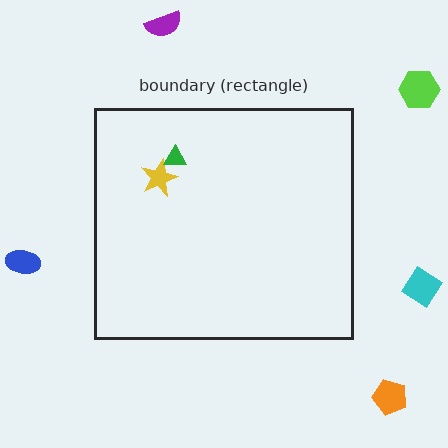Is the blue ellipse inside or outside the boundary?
Outside.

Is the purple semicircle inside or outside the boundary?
Outside.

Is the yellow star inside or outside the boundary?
Inside.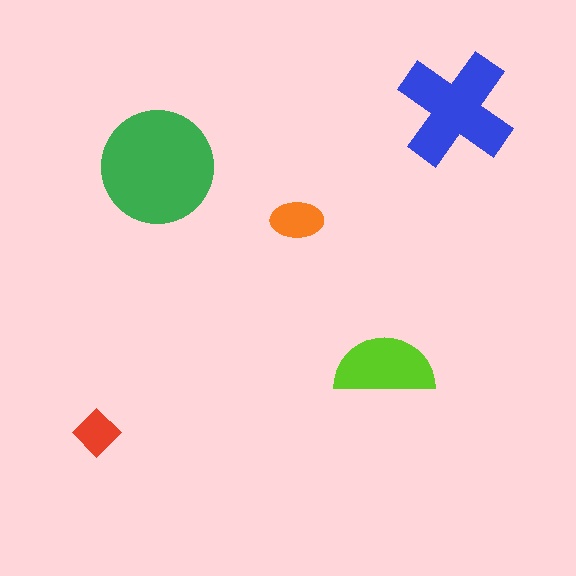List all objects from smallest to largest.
The red diamond, the orange ellipse, the lime semicircle, the blue cross, the green circle.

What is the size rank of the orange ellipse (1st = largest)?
4th.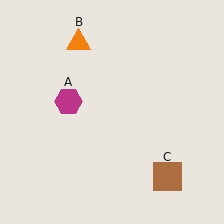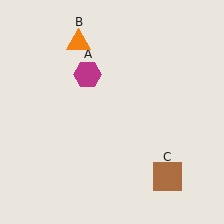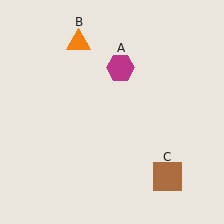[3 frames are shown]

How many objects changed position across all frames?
1 object changed position: magenta hexagon (object A).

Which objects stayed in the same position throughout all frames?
Orange triangle (object B) and brown square (object C) remained stationary.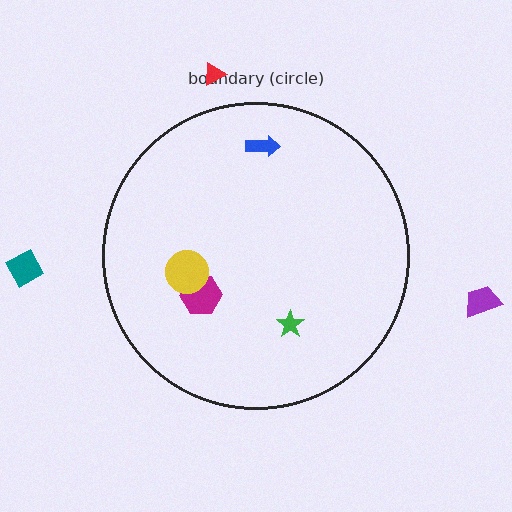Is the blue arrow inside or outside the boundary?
Inside.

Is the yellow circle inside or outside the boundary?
Inside.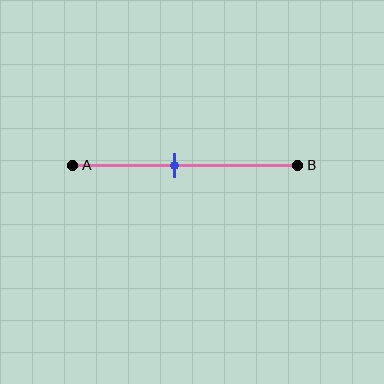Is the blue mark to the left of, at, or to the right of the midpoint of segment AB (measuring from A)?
The blue mark is to the left of the midpoint of segment AB.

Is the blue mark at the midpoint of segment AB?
No, the mark is at about 45% from A, not at the 50% midpoint.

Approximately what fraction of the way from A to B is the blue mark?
The blue mark is approximately 45% of the way from A to B.